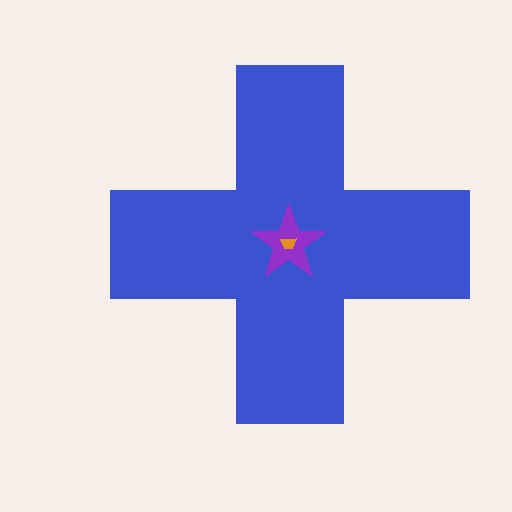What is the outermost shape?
The blue cross.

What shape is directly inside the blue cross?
The purple star.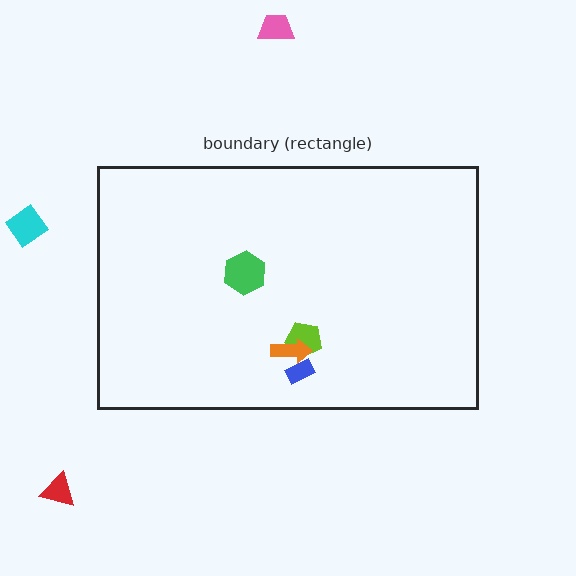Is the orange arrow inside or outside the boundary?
Inside.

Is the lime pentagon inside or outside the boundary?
Inside.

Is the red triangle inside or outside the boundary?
Outside.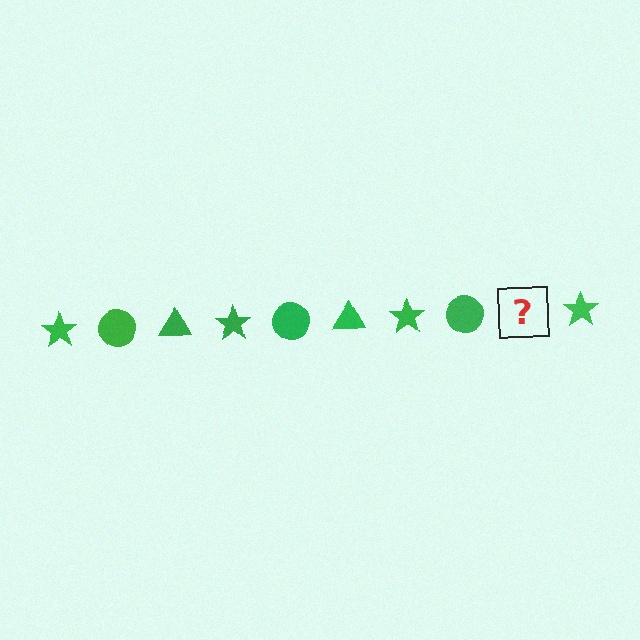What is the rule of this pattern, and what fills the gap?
The rule is that the pattern cycles through star, circle, triangle shapes in green. The gap should be filled with a green triangle.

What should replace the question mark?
The question mark should be replaced with a green triangle.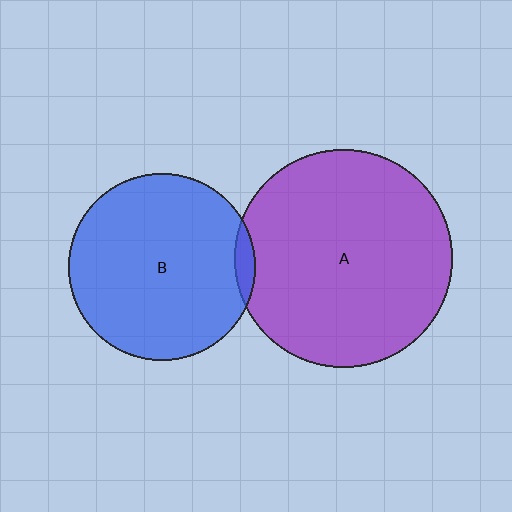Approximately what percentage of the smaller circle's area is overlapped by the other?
Approximately 5%.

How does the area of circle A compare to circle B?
Approximately 1.4 times.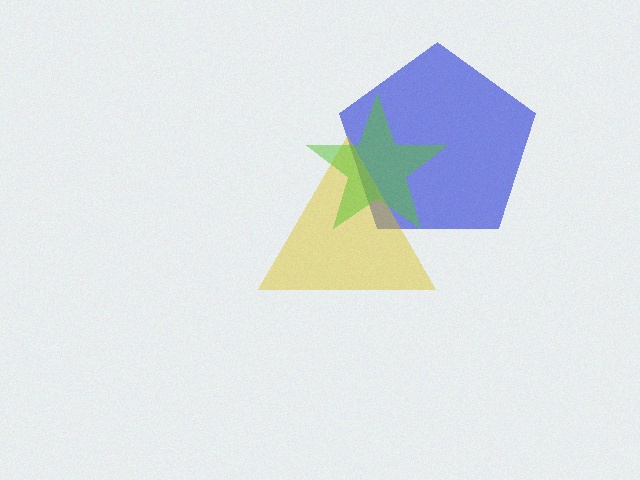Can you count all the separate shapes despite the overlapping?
Yes, there are 3 separate shapes.